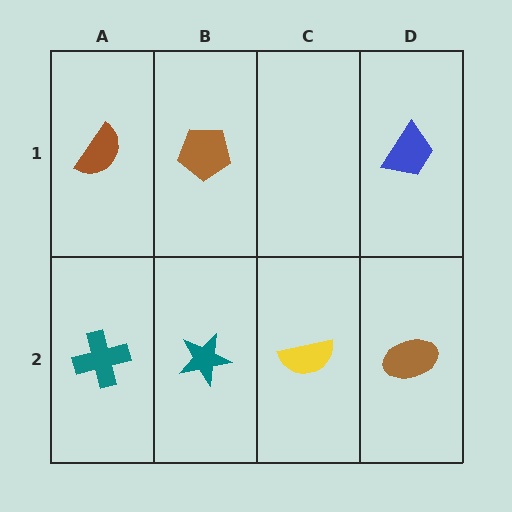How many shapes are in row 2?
4 shapes.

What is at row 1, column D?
A blue trapezoid.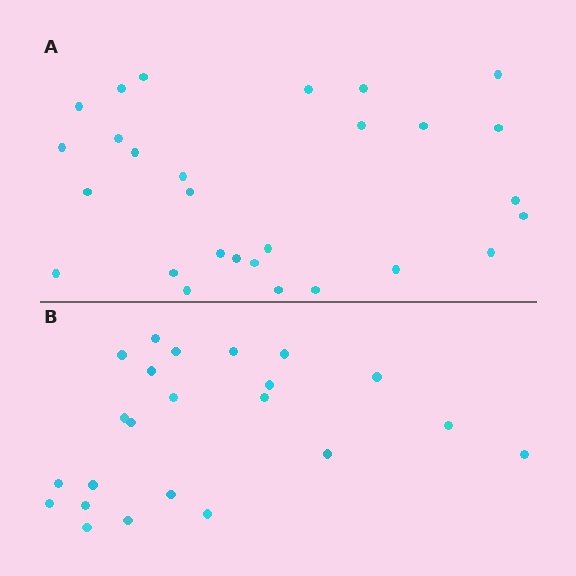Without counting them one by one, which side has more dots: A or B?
Region A (the top region) has more dots.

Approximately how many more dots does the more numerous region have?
Region A has about 5 more dots than region B.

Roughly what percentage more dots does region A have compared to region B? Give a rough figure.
About 20% more.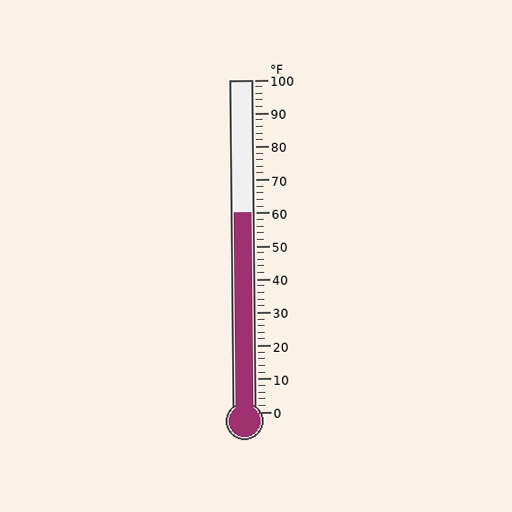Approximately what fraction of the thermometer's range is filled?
The thermometer is filled to approximately 60% of its range.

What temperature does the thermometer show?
The thermometer shows approximately 60°F.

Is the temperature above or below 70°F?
The temperature is below 70°F.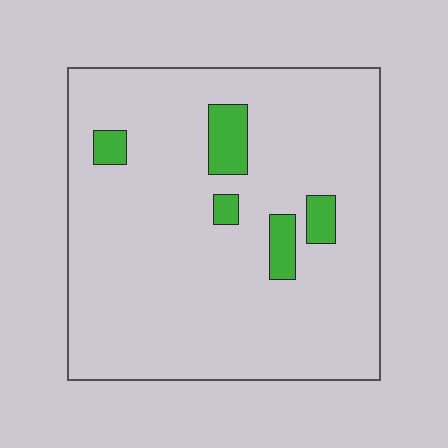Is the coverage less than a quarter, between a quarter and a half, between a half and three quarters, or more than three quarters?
Less than a quarter.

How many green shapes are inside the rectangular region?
5.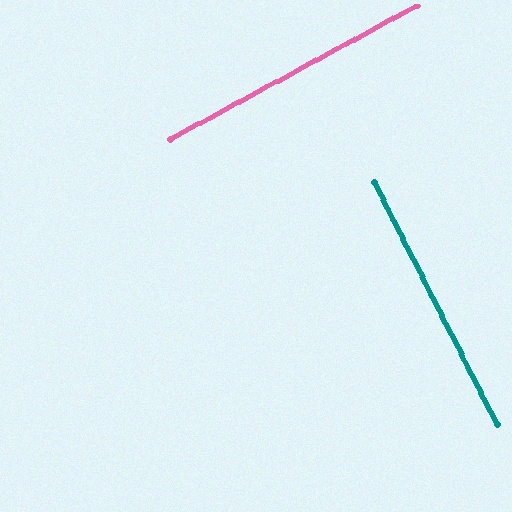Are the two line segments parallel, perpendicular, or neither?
Perpendicular — they meet at approximately 88°.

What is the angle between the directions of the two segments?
Approximately 88 degrees.